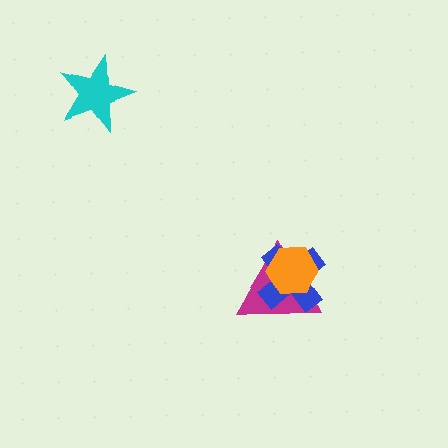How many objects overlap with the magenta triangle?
2 objects overlap with the magenta triangle.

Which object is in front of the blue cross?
The orange hexagon is in front of the blue cross.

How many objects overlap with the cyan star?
0 objects overlap with the cyan star.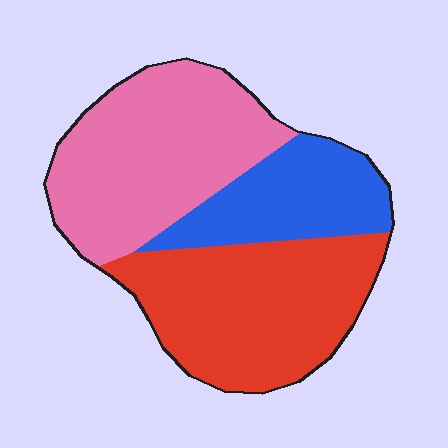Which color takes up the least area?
Blue, at roughly 20%.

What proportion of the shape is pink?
Pink covers 39% of the shape.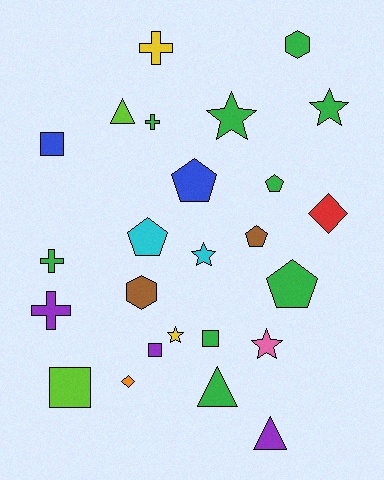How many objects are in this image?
There are 25 objects.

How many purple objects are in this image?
There are 3 purple objects.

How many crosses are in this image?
There are 4 crosses.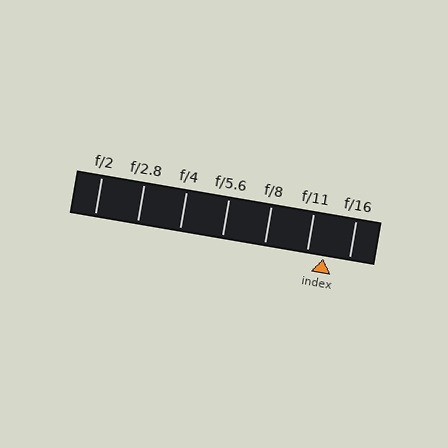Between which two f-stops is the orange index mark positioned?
The index mark is between f/11 and f/16.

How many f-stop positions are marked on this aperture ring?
There are 7 f-stop positions marked.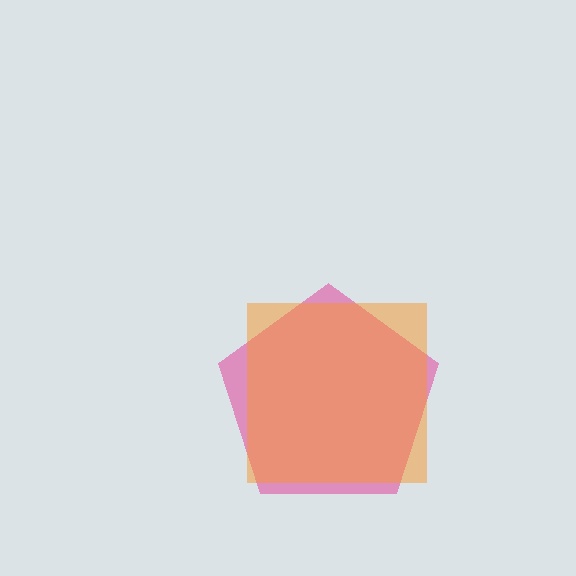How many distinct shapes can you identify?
There are 2 distinct shapes: a pink pentagon, an orange square.